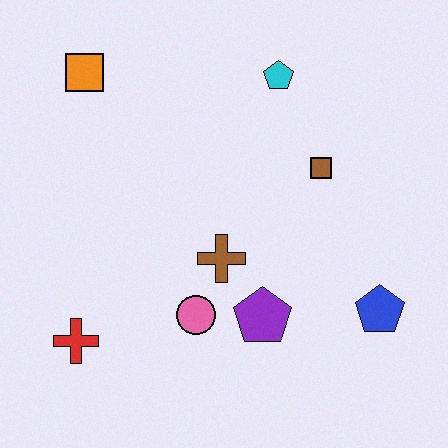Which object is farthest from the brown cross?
The orange square is farthest from the brown cross.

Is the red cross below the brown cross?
Yes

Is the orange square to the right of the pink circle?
No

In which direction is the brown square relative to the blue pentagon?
The brown square is above the blue pentagon.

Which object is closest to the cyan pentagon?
The brown square is closest to the cyan pentagon.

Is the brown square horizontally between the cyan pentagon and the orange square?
No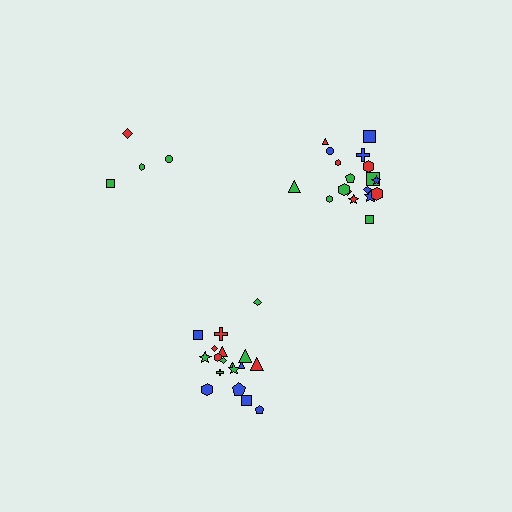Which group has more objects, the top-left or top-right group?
The top-right group.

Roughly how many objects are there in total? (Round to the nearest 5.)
Roughly 40 objects in total.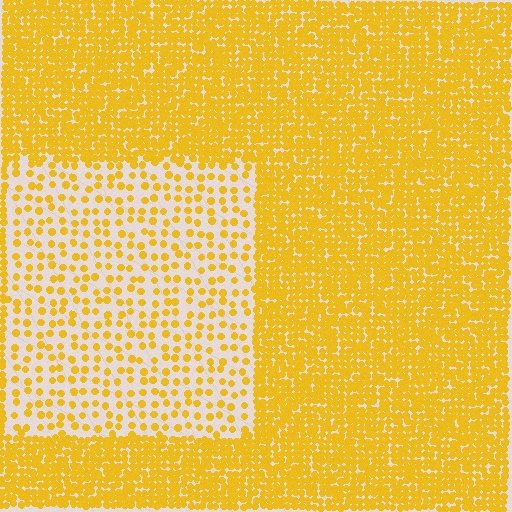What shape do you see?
I see a rectangle.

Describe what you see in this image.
The image contains small yellow elements arranged at two different densities. A rectangle-shaped region is visible where the elements are less densely packed than the surrounding area.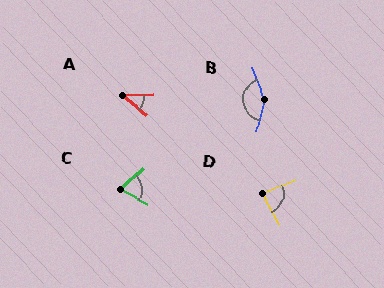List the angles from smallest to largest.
A (42°), C (69°), D (85°), B (145°).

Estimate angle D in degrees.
Approximately 85 degrees.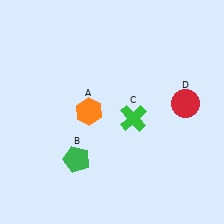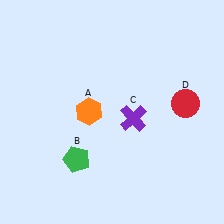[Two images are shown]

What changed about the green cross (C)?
In Image 1, C is green. In Image 2, it changed to purple.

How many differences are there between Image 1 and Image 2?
There is 1 difference between the two images.